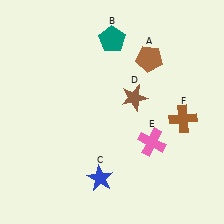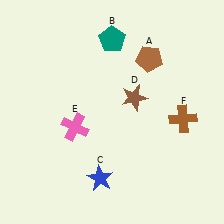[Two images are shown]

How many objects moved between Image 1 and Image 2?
1 object moved between the two images.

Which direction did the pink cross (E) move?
The pink cross (E) moved left.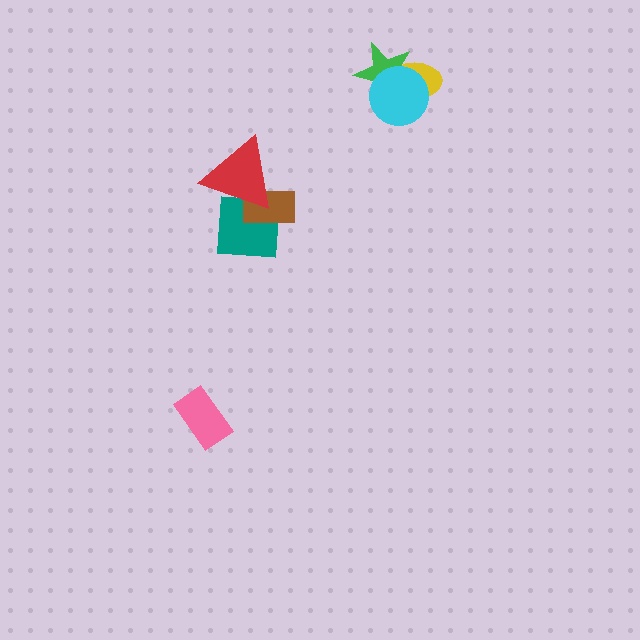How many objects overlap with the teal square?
2 objects overlap with the teal square.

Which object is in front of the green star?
The cyan circle is in front of the green star.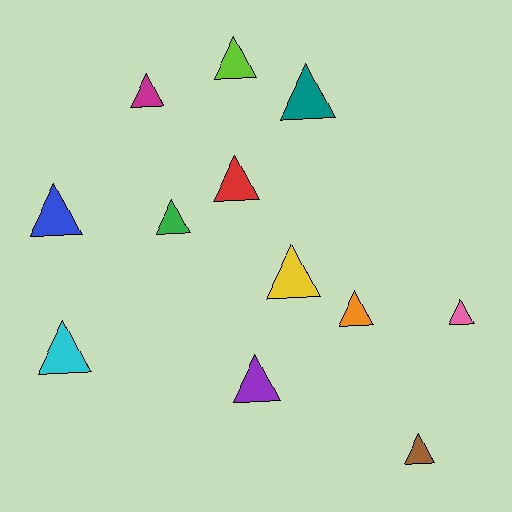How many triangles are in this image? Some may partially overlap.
There are 12 triangles.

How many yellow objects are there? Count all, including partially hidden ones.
There is 1 yellow object.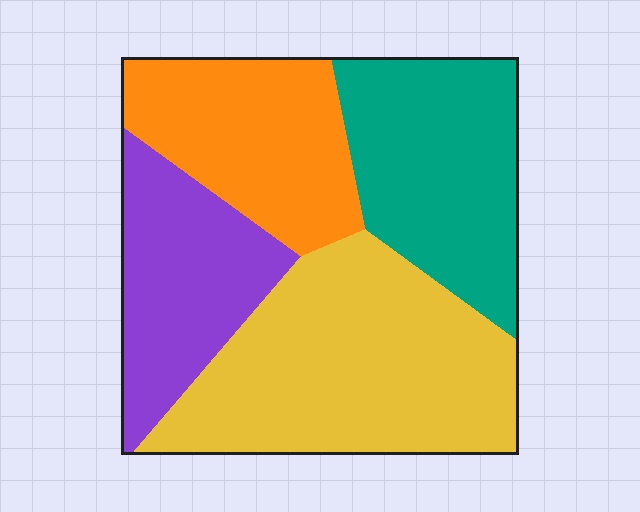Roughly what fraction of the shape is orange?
Orange covers around 20% of the shape.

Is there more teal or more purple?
Teal.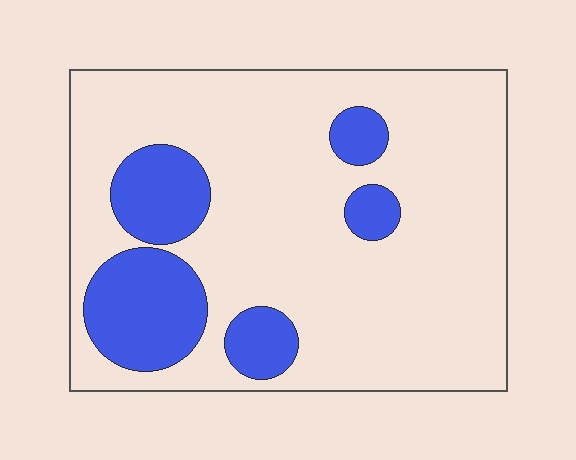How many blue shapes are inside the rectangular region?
5.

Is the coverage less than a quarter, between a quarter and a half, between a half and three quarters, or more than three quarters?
Less than a quarter.